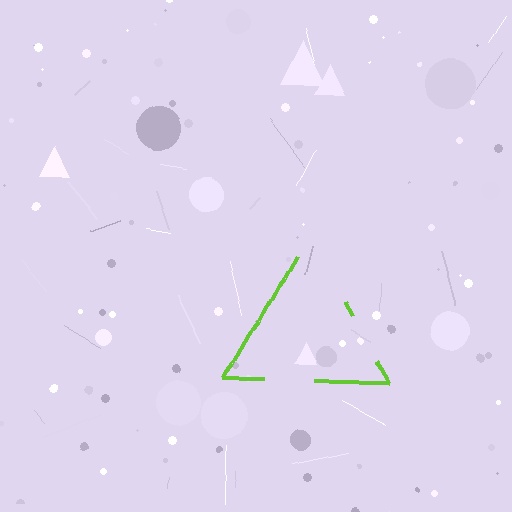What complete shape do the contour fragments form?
The contour fragments form a triangle.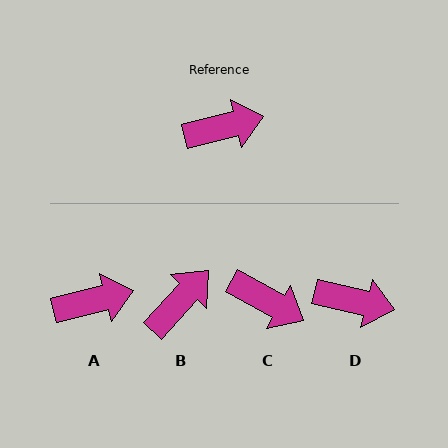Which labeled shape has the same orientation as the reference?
A.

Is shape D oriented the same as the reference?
No, it is off by about 27 degrees.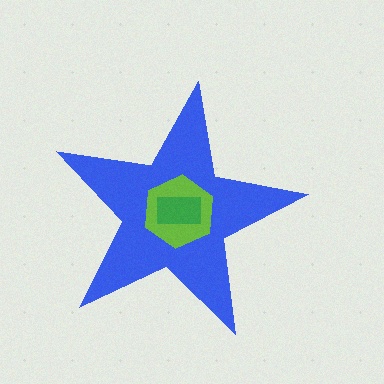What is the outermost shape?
The blue star.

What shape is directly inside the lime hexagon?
The green rectangle.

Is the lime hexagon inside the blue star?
Yes.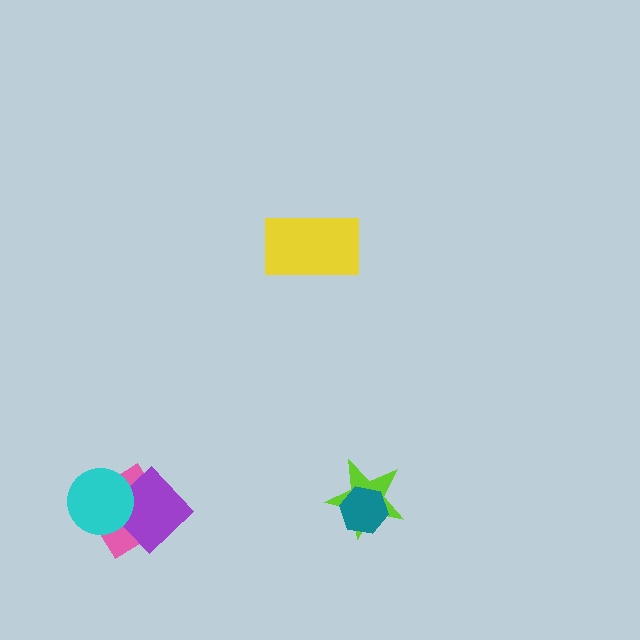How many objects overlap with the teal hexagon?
1 object overlaps with the teal hexagon.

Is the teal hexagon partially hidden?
No, no other shape covers it.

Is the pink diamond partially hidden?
Yes, it is partially covered by another shape.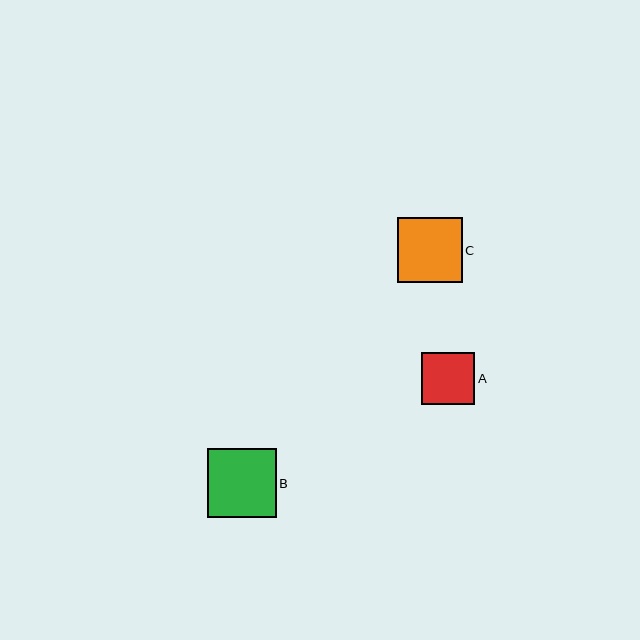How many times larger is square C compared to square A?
Square C is approximately 1.2 times the size of square A.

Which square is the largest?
Square B is the largest with a size of approximately 68 pixels.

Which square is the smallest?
Square A is the smallest with a size of approximately 53 pixels.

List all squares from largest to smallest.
From largest to smallest: B, C, A.